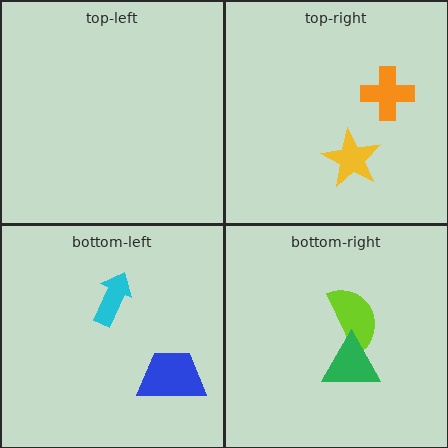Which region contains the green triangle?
The bottom-right region.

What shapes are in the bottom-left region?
The blue trapezoid, the cyan arrow.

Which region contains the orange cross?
The top-right region.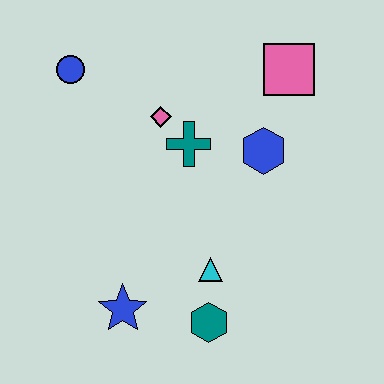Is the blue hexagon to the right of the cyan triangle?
Yes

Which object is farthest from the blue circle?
The teal hexagon is farthest from the blue circle.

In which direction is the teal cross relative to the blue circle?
The teal cross is to the right of the blue circle.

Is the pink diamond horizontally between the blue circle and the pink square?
Yes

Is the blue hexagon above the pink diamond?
No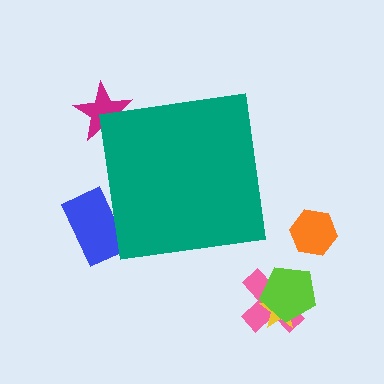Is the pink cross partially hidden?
No, the pink cross is fully visible.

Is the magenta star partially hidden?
Yes, the magenta star is partially hidden behind the teal square.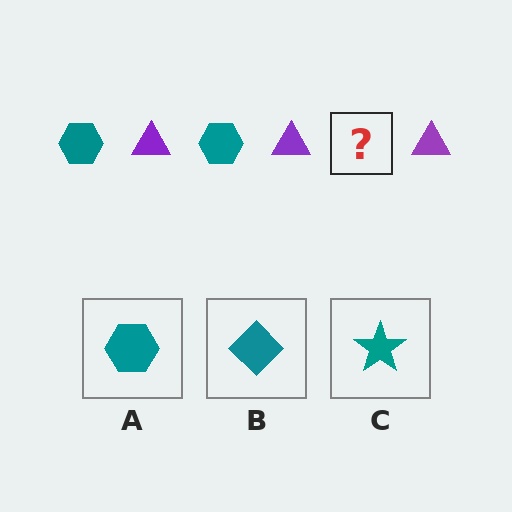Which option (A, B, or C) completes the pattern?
A.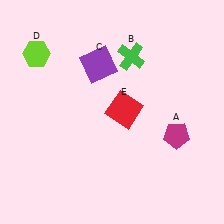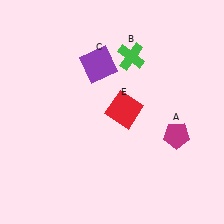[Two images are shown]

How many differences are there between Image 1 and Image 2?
There is 1 difference between the two images.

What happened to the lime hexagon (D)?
The lime hexagon (D) was removed in Image 2. It was in the top-left area of Image 1.